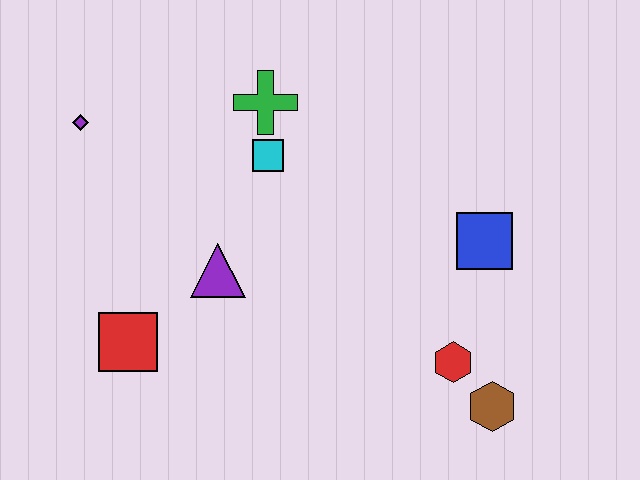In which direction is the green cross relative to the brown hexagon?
The green cross is above the brown hexagon.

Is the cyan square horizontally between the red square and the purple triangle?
No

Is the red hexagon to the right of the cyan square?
Yes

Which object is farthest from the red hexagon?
The purple diamond is farthest from the red hexagon.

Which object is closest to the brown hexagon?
The red hexagon is closest to the brown hexagon.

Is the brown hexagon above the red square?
No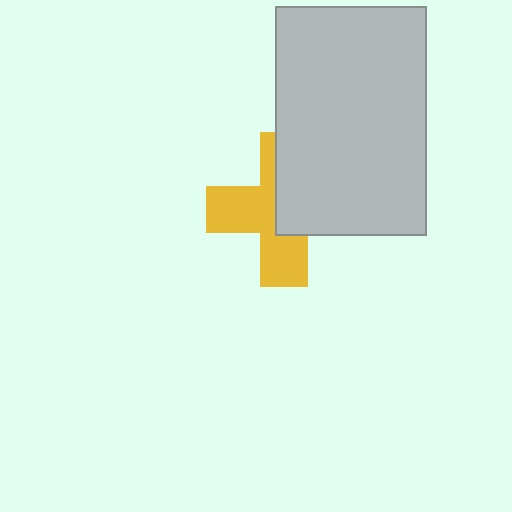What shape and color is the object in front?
The object in front is a light gray rectangle.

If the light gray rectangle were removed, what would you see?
You would see the complete yellow cross.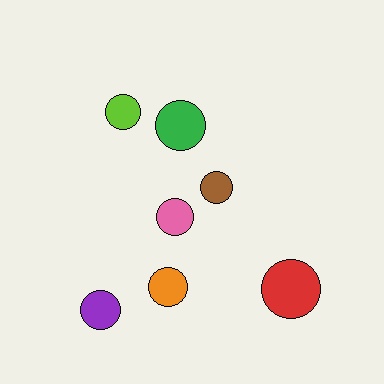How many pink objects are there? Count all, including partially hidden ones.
There is 1 pink object.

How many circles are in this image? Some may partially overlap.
There are 7 circles.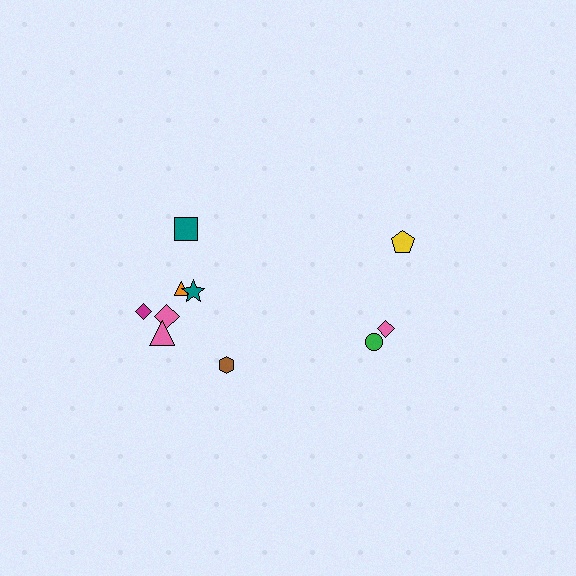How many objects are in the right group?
There are 3 objects.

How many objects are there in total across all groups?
There are 10 objects.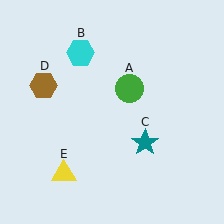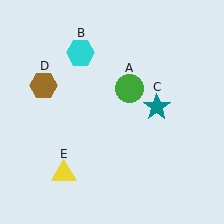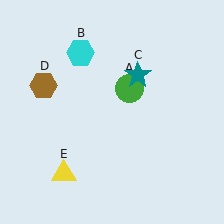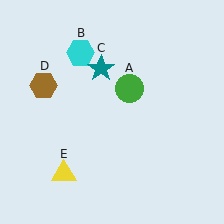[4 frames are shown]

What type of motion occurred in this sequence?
The teal star (object C) rotated counterclockwise around the center of the scene.